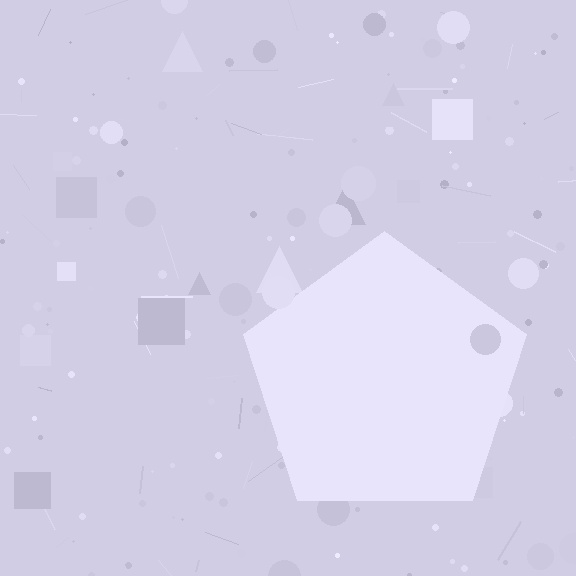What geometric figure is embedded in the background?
A pentagon is embedded in the background.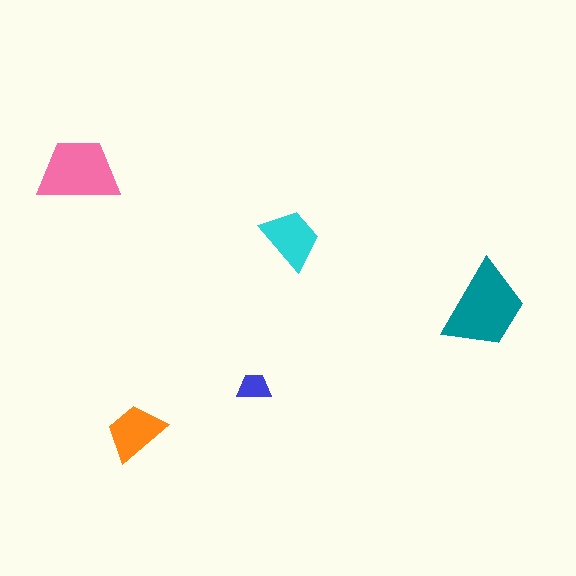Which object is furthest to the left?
The pink trapezoid is leftmost.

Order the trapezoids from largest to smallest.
the teal one, the pink one, the cyan one, the orange one, the blue one.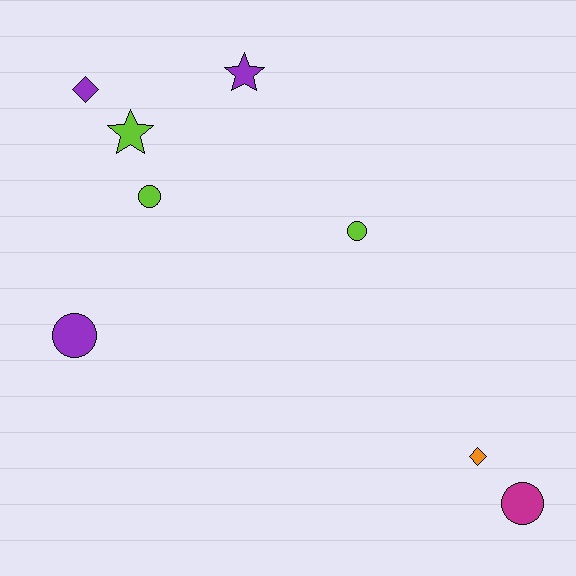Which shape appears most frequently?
Circle, with 4 objects.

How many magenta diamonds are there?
There are no magenta diamonds.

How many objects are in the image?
There are 8 objects.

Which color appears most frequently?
Lime, with 3 objects.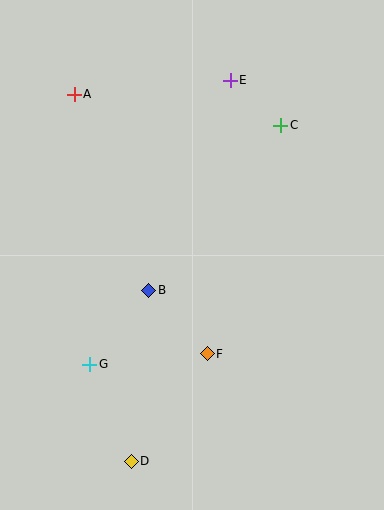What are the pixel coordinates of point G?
Point G is at (90, 364).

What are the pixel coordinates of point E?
Point E is at (230, 80).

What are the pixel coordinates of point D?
Point D is at (131, 461).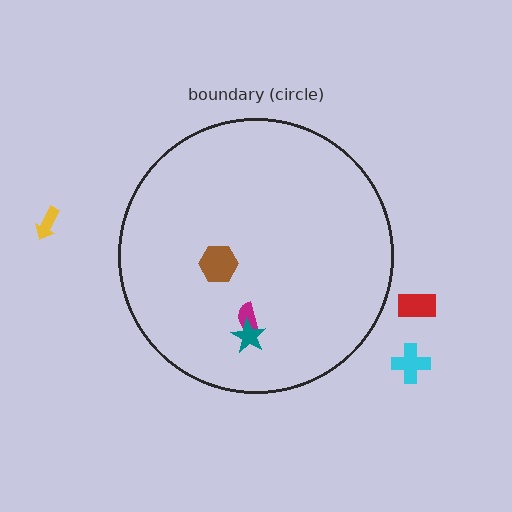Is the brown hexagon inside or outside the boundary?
Inside.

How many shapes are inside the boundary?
3 inside, 3 outside.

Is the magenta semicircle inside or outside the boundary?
Inside.